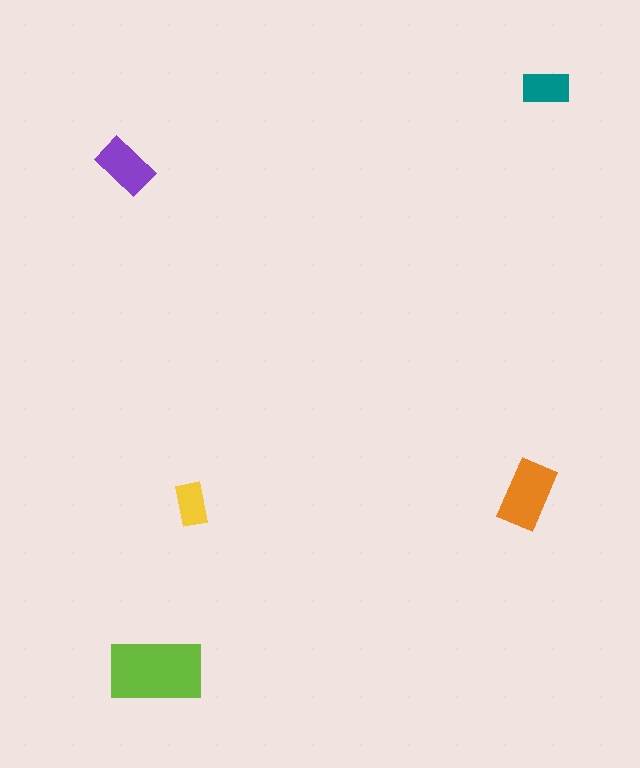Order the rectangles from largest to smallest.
the lime one, the orange one, the purple one, the teal one, the yellow one.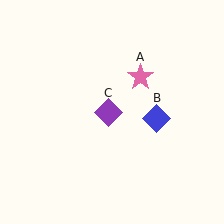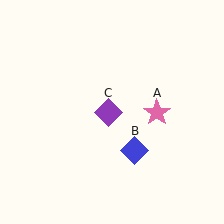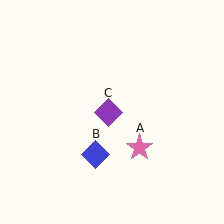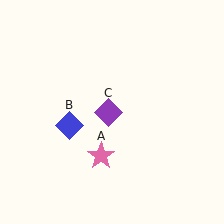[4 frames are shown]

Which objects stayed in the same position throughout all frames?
Purple diamond (object C) remained stationary.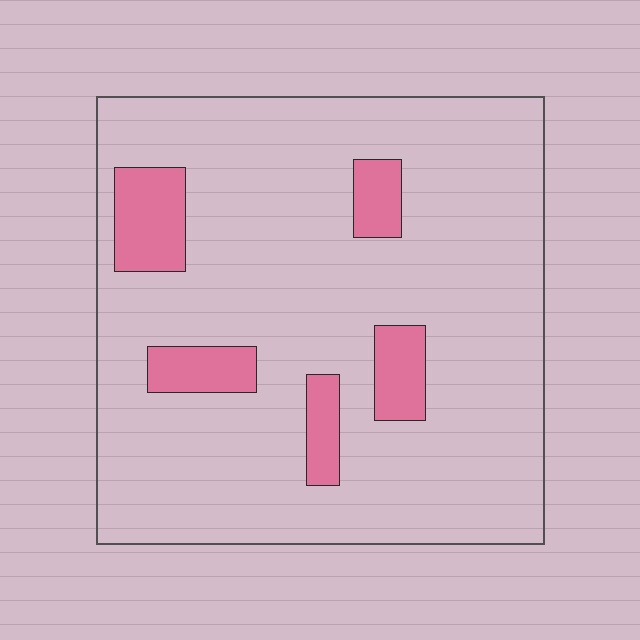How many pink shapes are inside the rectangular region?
5.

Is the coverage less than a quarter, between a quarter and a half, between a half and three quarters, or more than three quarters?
Less than a quarter.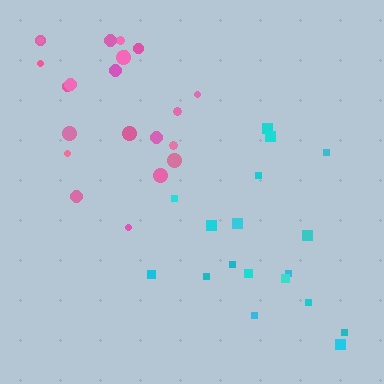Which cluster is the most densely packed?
Pink.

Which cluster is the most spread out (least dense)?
Cyan.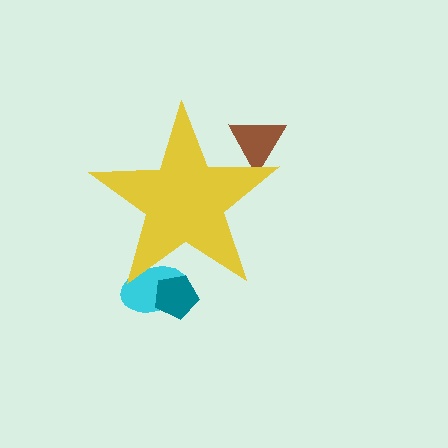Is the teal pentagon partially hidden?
Yes, the teal pentagon is partially hidden behind the yellow star.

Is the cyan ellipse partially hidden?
Yes, the cyan ellipse is partially hidden behind the yellow star.